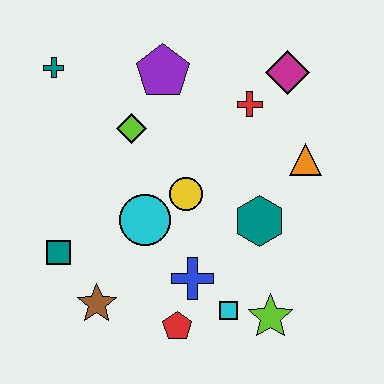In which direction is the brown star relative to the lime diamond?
The brown star is below the lime diamond.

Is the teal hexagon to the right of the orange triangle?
No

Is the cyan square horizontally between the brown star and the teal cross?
No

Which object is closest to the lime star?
The cyan square is closest to the lime star.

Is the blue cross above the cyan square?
Yes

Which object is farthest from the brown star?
The magenta diamond is farthest from the brown star.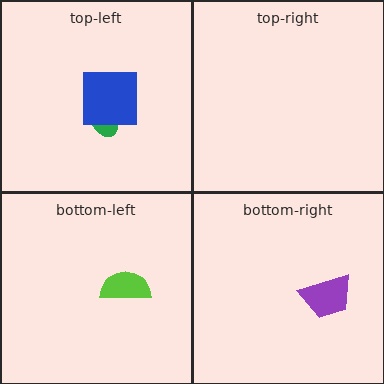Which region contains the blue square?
The top-left region.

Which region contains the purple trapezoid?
The bottom-right region.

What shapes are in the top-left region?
The green ellipse, the blue square.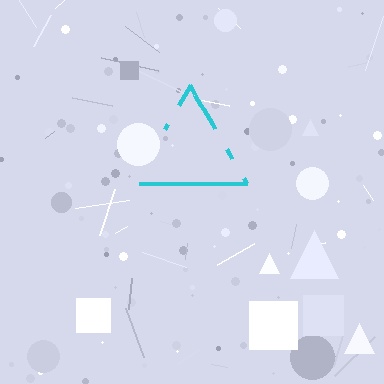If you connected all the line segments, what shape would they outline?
They would outline a triangle.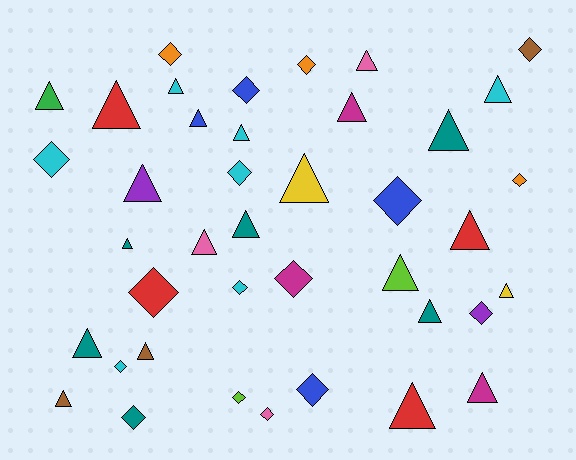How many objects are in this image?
There are 40 objects.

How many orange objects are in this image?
There are 3 orange objects.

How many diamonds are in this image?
There are 17 diamonds.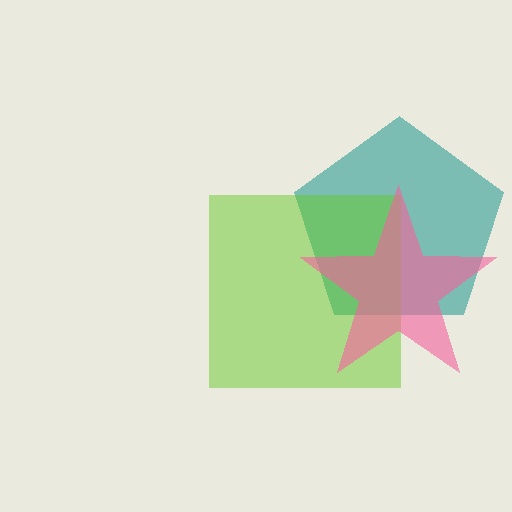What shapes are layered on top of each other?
The layered shapes are: a teal pentagon, a lime square, a pink star.